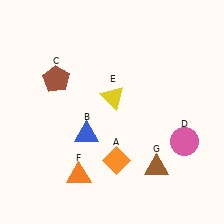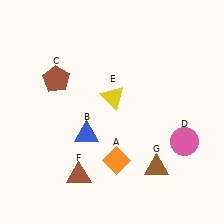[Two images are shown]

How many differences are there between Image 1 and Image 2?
There is 1 difference between the two images.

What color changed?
The triangle (F) changed from orange in Image 1 to brown in Image 2.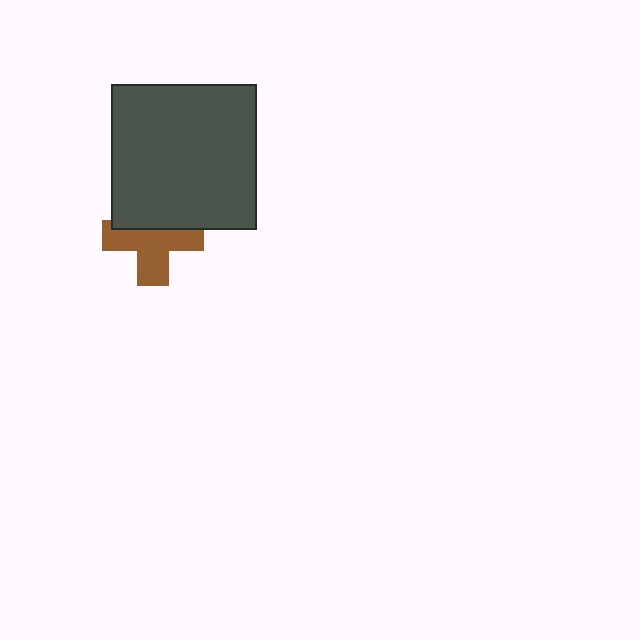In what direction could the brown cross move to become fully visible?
The brown cross could move down. That would shift it out from behind the dark gray square entirely.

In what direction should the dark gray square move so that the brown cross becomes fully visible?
The dark gray square should move up. That is the shortest direction to clear the overlap and leave the brown cross fully visible.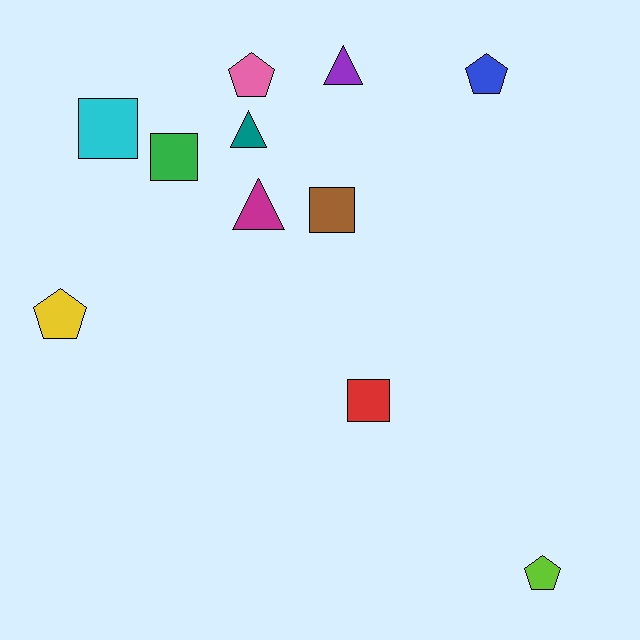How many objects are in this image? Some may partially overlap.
There are 11 objects.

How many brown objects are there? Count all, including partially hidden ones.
There is 1 brown object.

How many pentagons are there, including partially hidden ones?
There are 4 pentagons.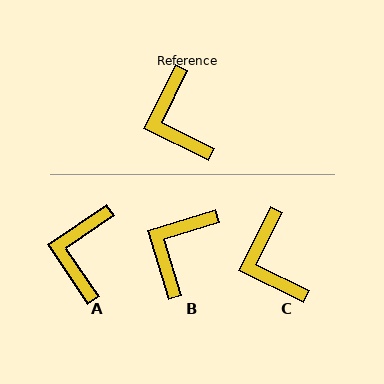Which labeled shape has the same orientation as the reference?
C.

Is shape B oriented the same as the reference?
No, it is off by about 47 degrees.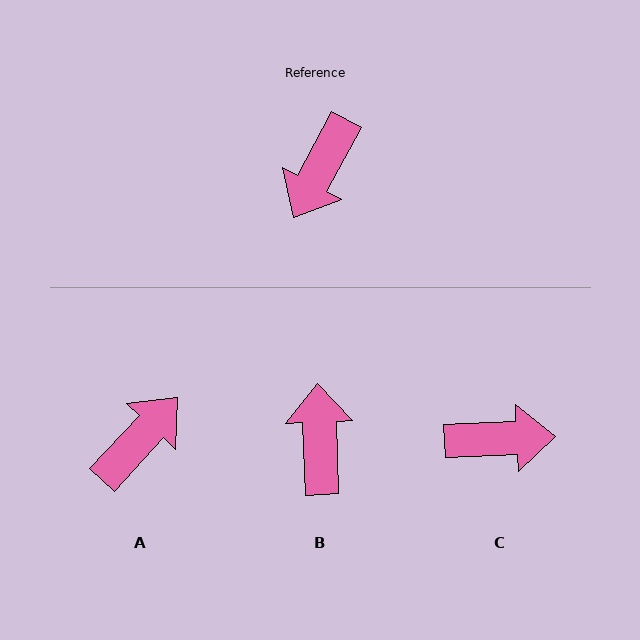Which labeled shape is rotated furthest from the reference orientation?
A, about 165 degrees away.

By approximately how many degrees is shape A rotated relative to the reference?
Approximately 165 degrees counter-clockwise.